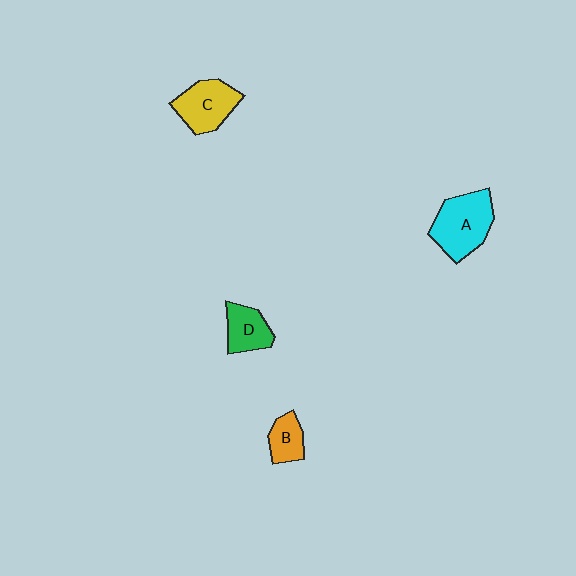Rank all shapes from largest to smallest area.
From largest to smallest: A (cyan), C (yellow), D (green), B (orange).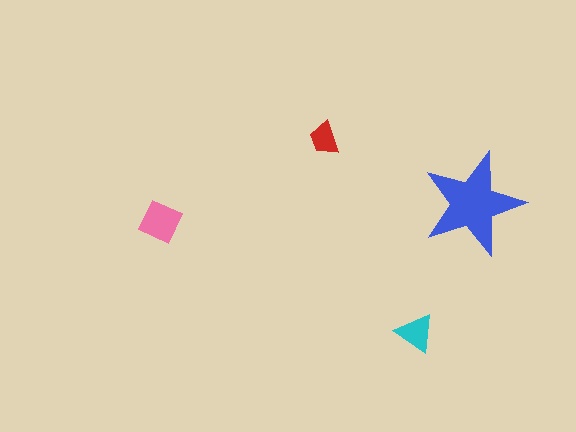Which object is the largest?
The blue star.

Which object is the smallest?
The red trapezoid.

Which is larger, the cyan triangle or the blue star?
The blue star.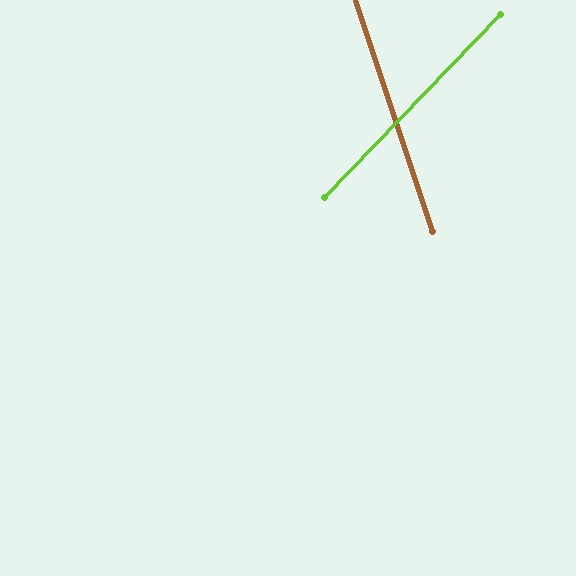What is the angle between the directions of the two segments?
Approximately 62 degrees.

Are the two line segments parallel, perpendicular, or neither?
Neither parallel nor perpendicular — they differ by about 62°.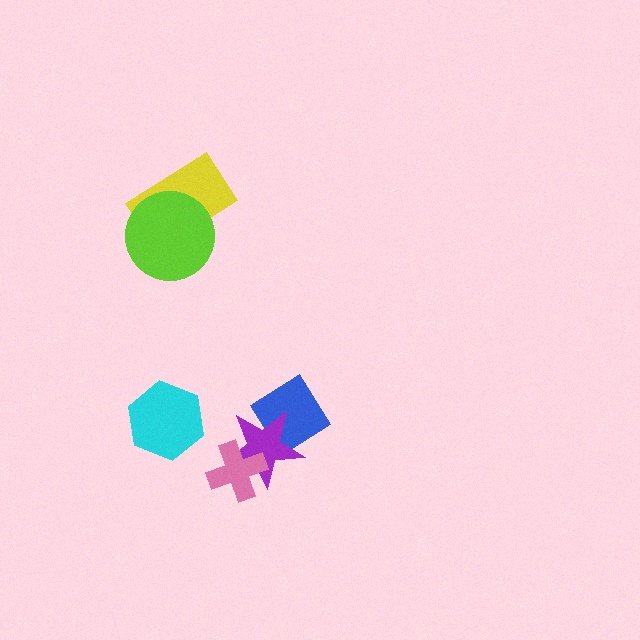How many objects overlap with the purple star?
2 objects overlap with the purple star.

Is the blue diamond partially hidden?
Yes, it is partially covered by another shape.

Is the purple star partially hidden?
Yes, it is partially covered by another shape.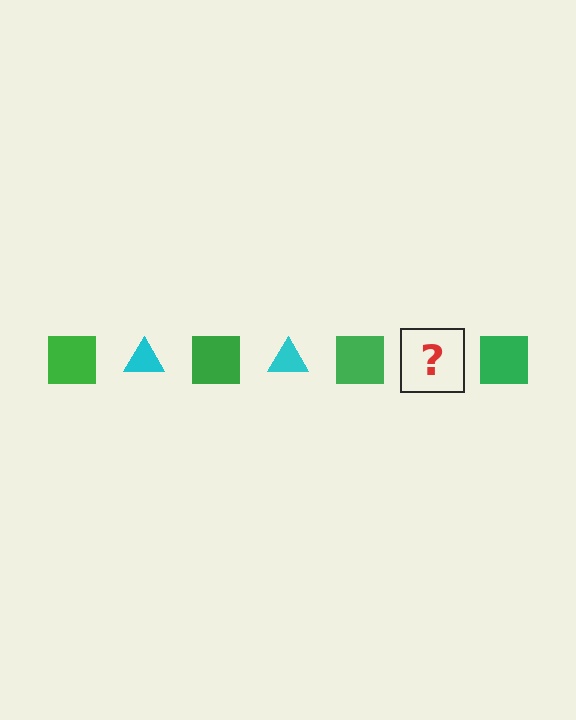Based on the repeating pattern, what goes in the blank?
The blank should be a cyan triangle.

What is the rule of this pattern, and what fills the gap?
The rule is that the pattern alternates between green square and cyan triangle. The gap should be filled with a cyan triangle.